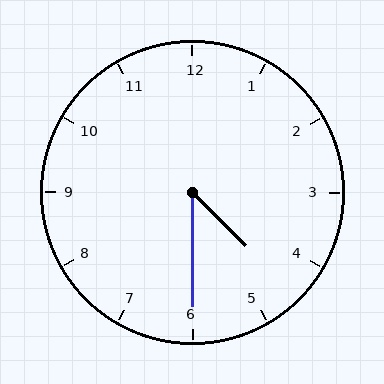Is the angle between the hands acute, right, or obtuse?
It is acute.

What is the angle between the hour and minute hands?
Approximately 45 degrees.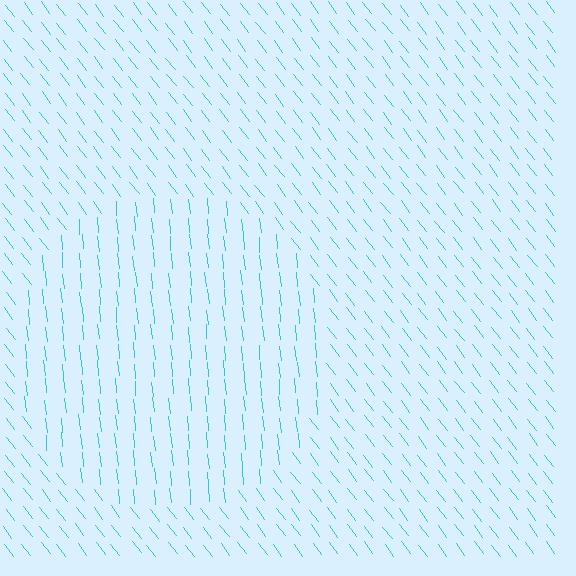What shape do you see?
I see a circle.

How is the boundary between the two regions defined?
The boundary is defined purely by a change in line orientation (approximately 32 degrees difference). All lines are the same color and thickness.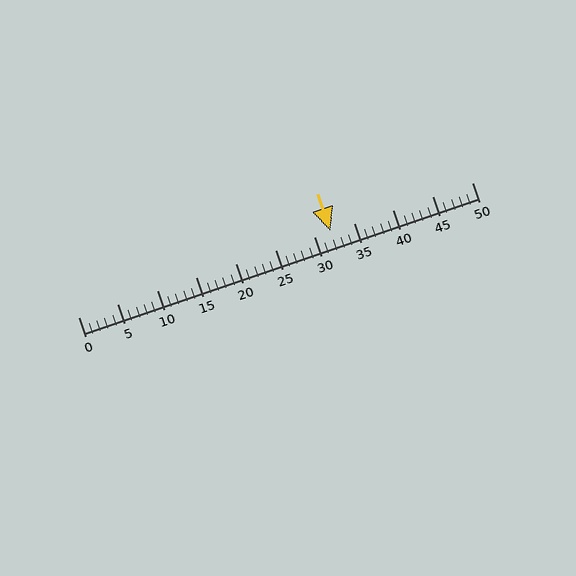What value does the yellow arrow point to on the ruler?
The yellow arrow points to approximately 32.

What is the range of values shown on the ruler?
The ruler shows values from 0 to 50.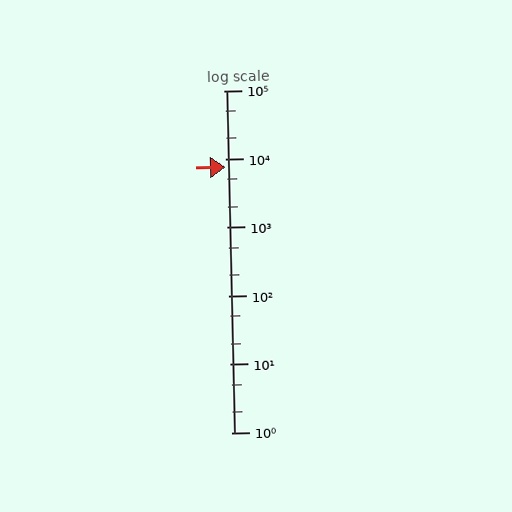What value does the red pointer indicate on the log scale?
The pointer indicates approximately 7500.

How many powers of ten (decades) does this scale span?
The scale spans 5 decades, from 1 to 100000.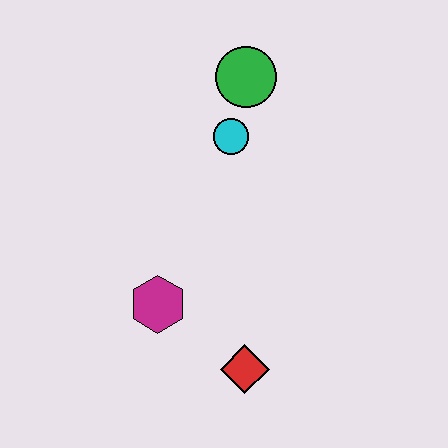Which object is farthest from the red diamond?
The green circle is farthest from the red diamond.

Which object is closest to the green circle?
The cyan circle is closest to the green circle.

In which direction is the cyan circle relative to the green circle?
The cyan circle is below the green circle.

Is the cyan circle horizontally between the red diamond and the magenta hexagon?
Yes